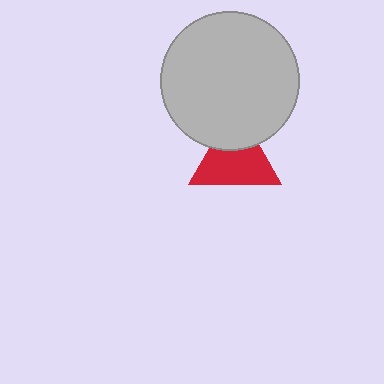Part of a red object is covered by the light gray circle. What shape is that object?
It is a triangle.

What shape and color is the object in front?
The object in front is a light gray circle.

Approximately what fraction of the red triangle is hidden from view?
Roughly 32% of the red triangle is hidden behind the light gray circle.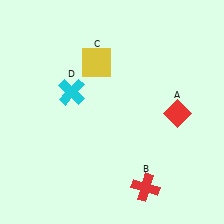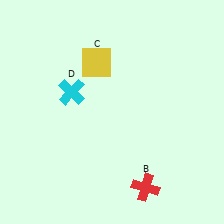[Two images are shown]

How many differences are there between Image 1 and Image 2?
There is 1 difference between the two images.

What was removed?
The red diamond (A) was removed in Image 2.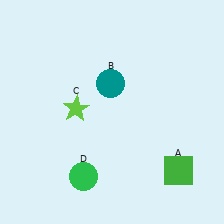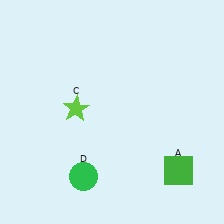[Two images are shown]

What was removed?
The teal circle (B) was removed in Image 2.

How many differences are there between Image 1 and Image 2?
There is 1 difference between the two images.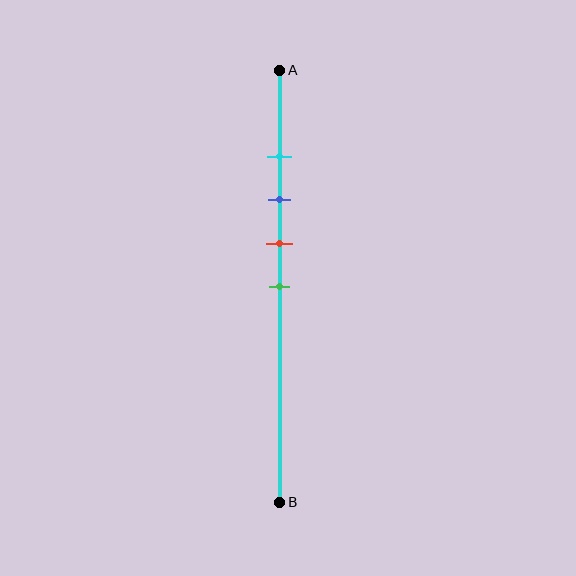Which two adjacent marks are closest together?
The cyan and blue marks are the closest adjacent pair.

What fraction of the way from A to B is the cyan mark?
The cyan mark is approximately 20% (0.2) of the way from A to B.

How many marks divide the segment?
There are 4 marks dividing the segment.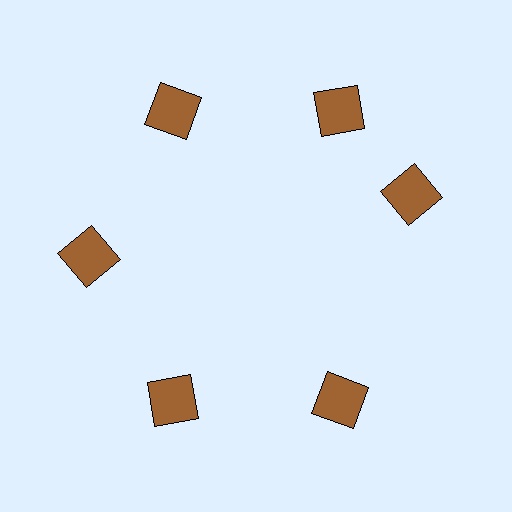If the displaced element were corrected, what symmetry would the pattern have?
It would have 6-fold rotational symmetry — the pattern would map onto itself every 60 degrees.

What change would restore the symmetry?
The symmetry would be restored by rotating it back into even spacing with its neighbors so that all 6 squares sit at equal angles and equal distance from the center.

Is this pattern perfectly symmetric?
No. The 6 brown squares are arranged in a ring, but one element near the 3 o'clock position is rotated out of alignment along the ring, breaking the 6-fold rotational symmetry.